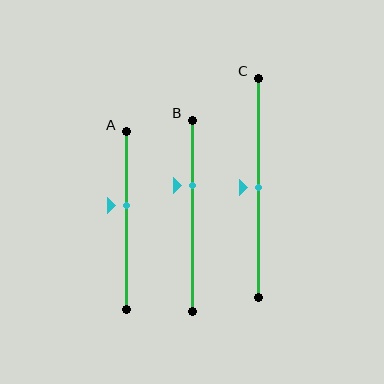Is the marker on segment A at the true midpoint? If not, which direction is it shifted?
No, the marker on segment A is shifted upward by about 9% of the segment length.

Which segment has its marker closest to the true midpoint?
Segment C has its marker closest to the true midpoint.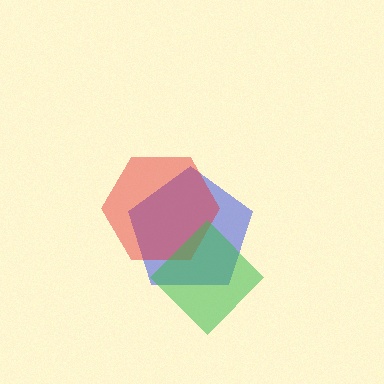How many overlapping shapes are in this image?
There are 3 overlapping shapes in the image.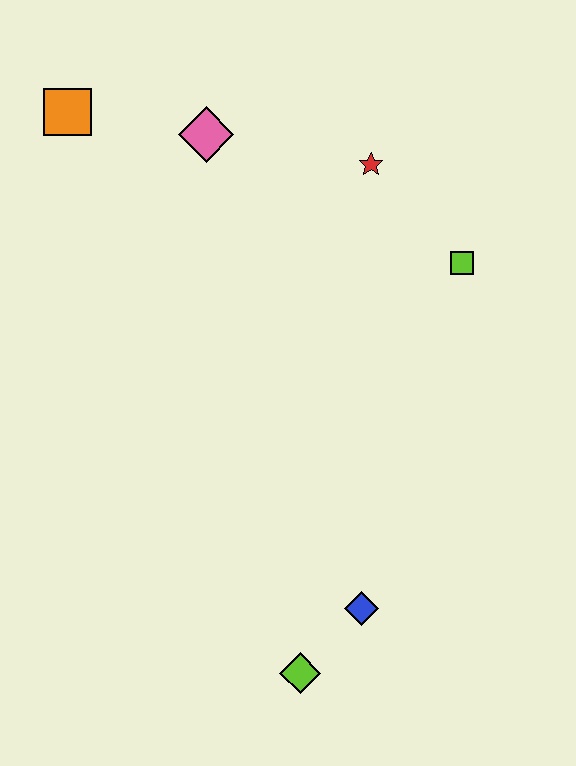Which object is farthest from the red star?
The lime diamond is farthest from the red star.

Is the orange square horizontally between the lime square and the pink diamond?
No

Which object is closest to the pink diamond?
The orange square is closest to the pink diamond.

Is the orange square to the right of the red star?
No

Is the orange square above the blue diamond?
Yes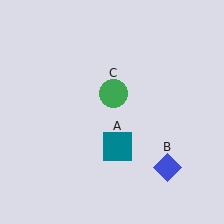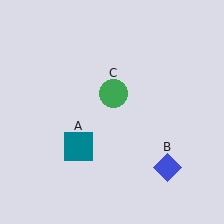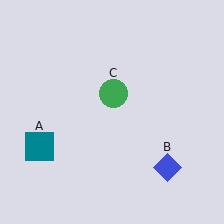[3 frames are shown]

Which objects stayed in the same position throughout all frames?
Blue diamond (object B) and green circle (object C) remained stationary.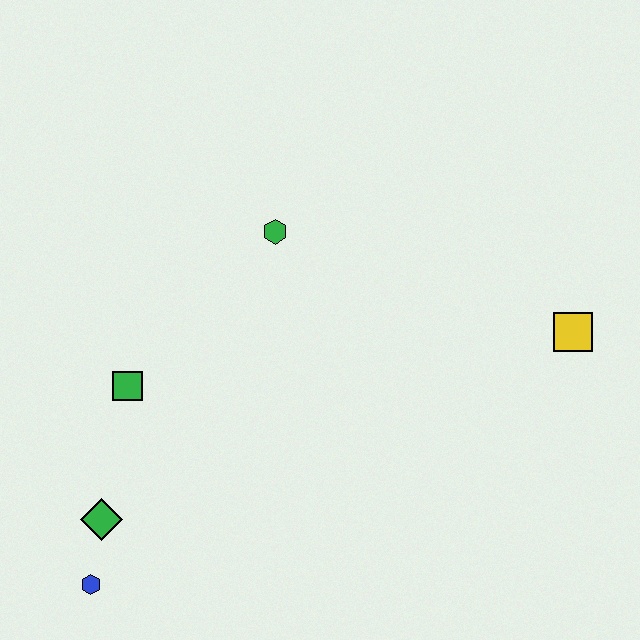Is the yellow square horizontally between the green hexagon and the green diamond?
No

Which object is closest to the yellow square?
The green hexagon is closest to the yellow square.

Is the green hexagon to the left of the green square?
No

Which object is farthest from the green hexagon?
The blue hexagon is farthest from the green hexagon.